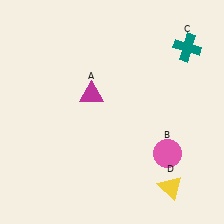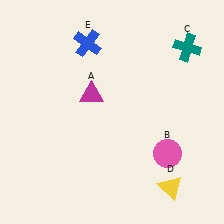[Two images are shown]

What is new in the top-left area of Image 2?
A blue cross (E) was added in the top-left area of Image 2.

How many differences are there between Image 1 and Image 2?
There is 1 difference between the two images.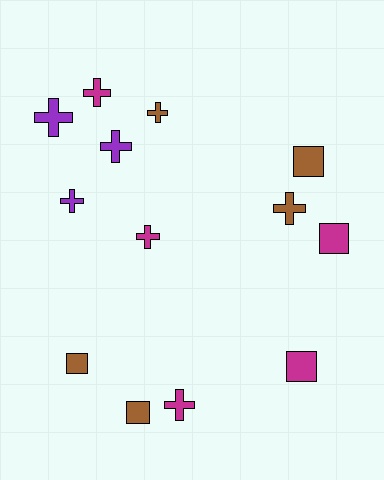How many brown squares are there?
There are 3 brown squares.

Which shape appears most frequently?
Cross, with 8 objects.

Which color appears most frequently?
Brown, with 5 objects.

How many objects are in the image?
There are 13 objects.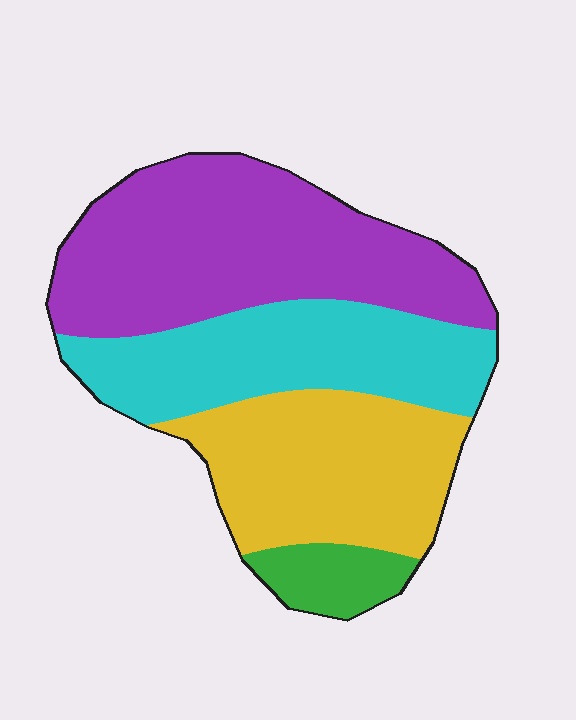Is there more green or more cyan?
Cyan.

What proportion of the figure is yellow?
Yellow takes up between a quarter and a half of the figure.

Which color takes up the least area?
Green, at roughly 5%.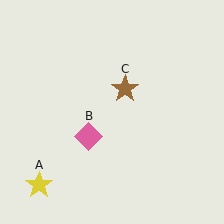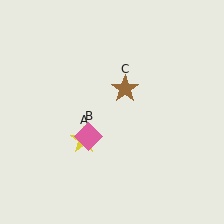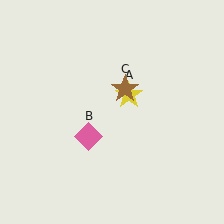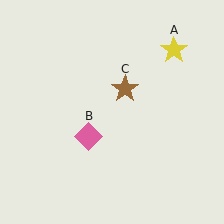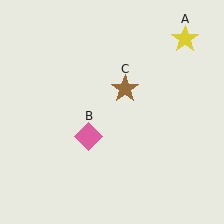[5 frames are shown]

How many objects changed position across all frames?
1 object changed position: yellow star (object A).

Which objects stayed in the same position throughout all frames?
Pink diamond (object B) and brown star (object C) remained stationary.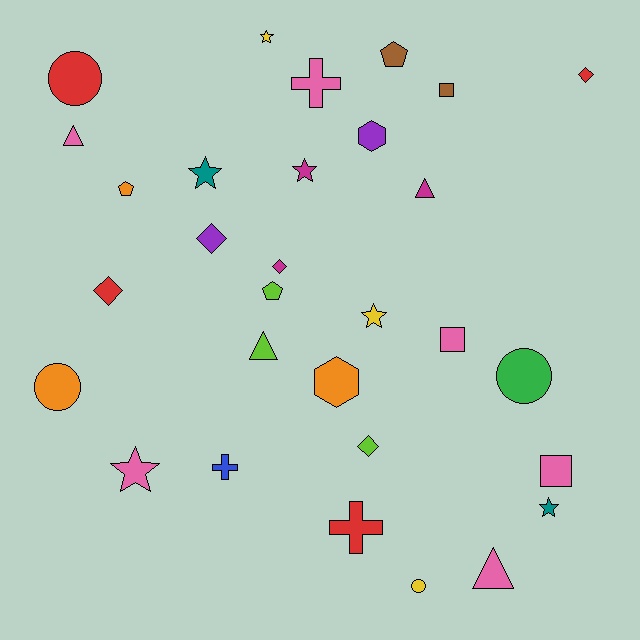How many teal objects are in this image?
There are 2 teal objects.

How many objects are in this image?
There are 30 objects.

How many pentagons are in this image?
There are 3 pentagons.